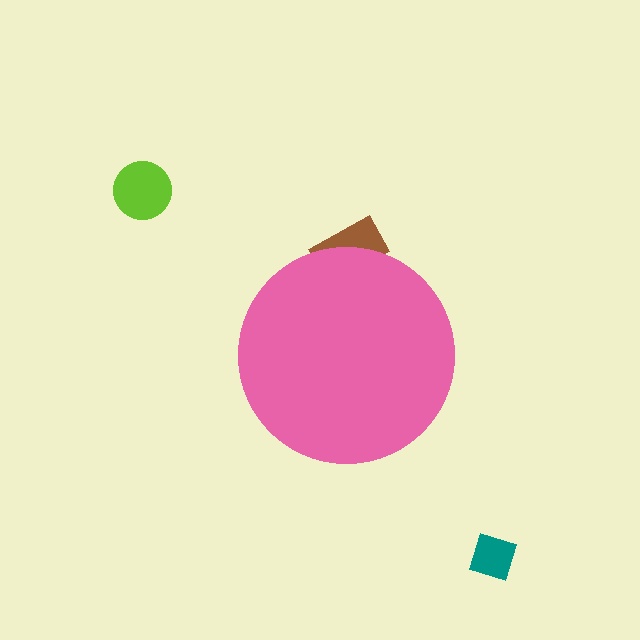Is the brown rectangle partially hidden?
Yes, the brown rectangle is partially hidden behind the pink circle.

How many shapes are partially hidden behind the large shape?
1 shape is partially hidden.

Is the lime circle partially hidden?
No, the lime circle is fully visible.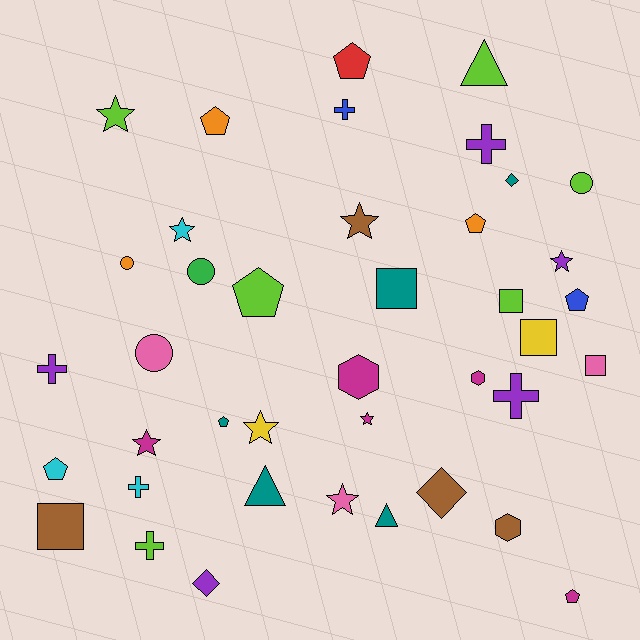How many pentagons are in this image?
There are 8 pentagons.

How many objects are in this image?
There are 40 objects.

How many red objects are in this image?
There is 1 red object.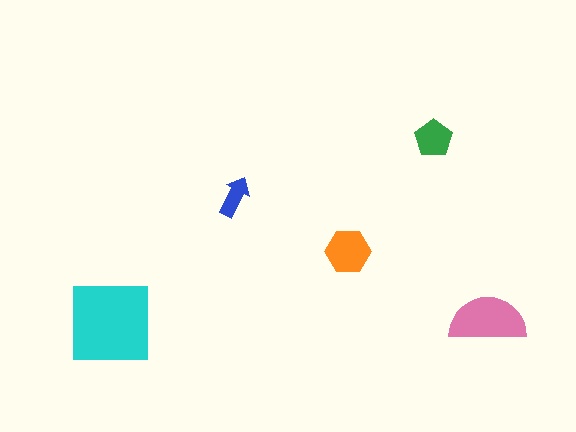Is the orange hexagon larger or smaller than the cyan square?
Smaller.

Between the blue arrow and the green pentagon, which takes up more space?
The green pentagon.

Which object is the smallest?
The blue arrow.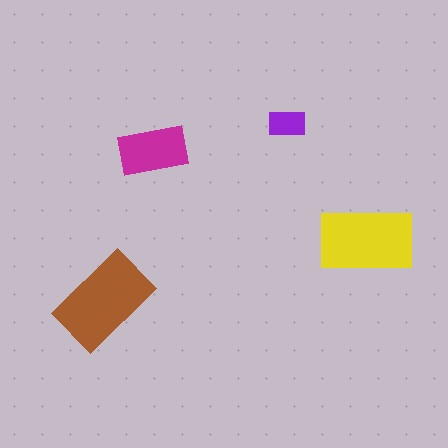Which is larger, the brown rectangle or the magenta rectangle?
The brown one.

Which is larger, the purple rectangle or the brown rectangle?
The brown one.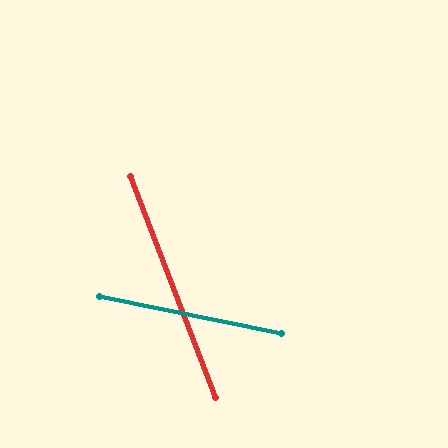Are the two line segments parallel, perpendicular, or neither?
Neither parallel nor perpendicular — they differ by about 57°.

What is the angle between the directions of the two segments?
Approximately 57 degrees.